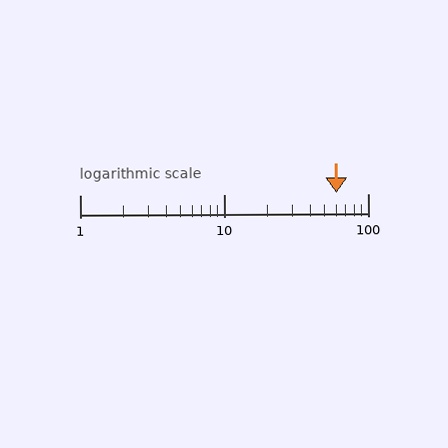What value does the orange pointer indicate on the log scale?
The pointer indicates approximately 60.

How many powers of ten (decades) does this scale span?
The scale spans 2 decades, from 1 to 100.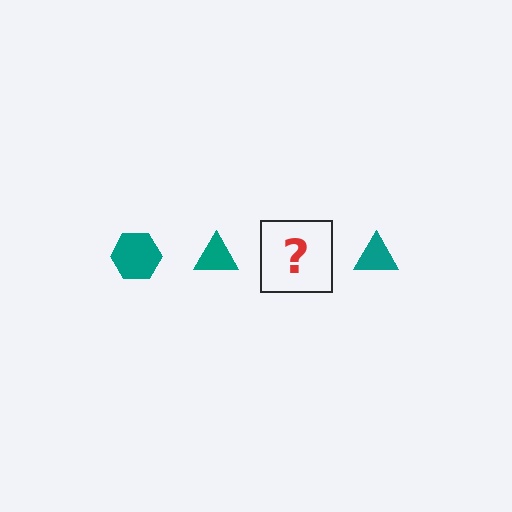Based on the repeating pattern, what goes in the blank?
The blank should be a teal hexagon.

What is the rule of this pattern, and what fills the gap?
The rule is that the pattern cycles through hexagon, triangle shapes in teal. The gap should be filled with a teal hexagon.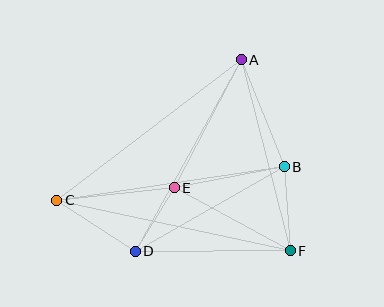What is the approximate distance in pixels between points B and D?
The distance between B and D is approximately 171 pixels.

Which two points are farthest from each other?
Points C and F are farthest from each other.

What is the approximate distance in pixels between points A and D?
The distance between A and D is approximately 219 pixels.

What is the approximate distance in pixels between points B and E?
The distance between B and E is approximately 112 pixels.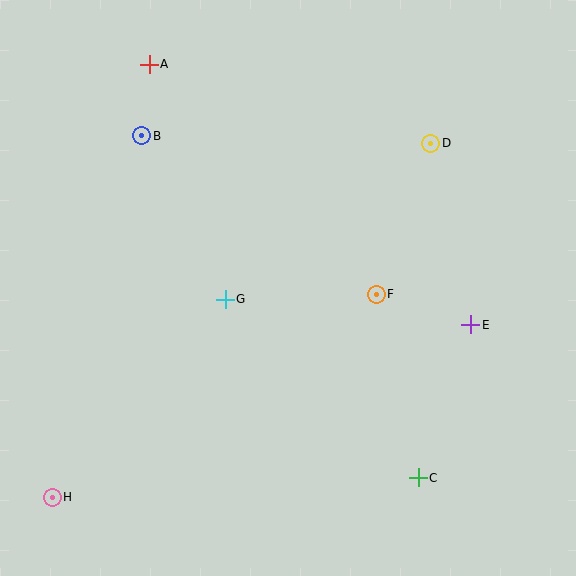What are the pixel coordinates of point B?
Point B is at (142, 136).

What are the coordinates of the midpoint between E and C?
The midpoint between E and C is at (445, 401).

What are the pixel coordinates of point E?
Point E is at (471, 325).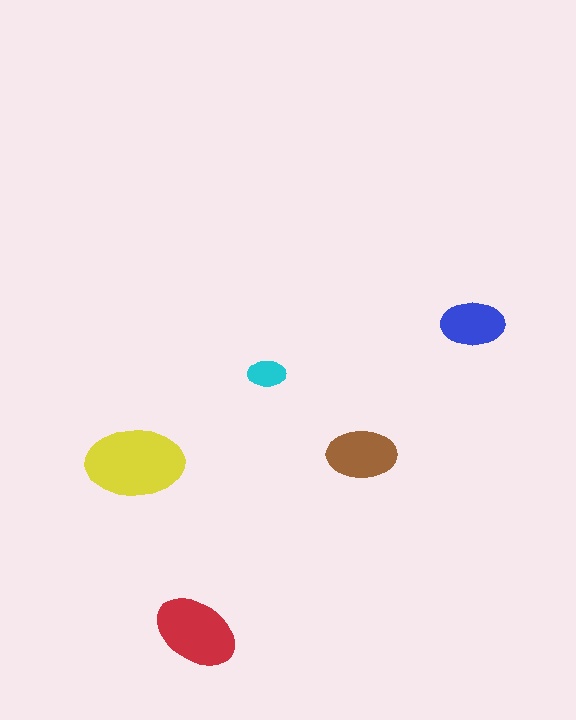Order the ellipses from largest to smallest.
the yellow one, the red one, the brown one, the blue one, the cyan one.